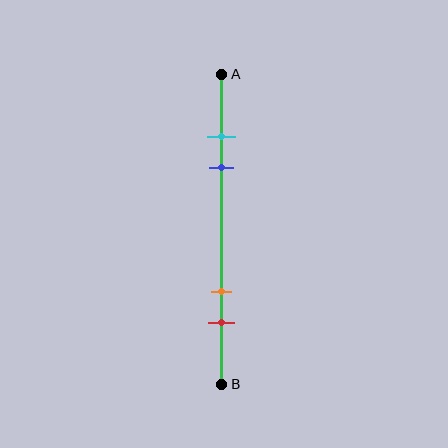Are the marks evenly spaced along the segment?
No, the marks are not evenly spaced.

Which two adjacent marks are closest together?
The cyan and blue marks are the closest adjacent pair.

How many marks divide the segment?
There are 4 marks dividing the segment.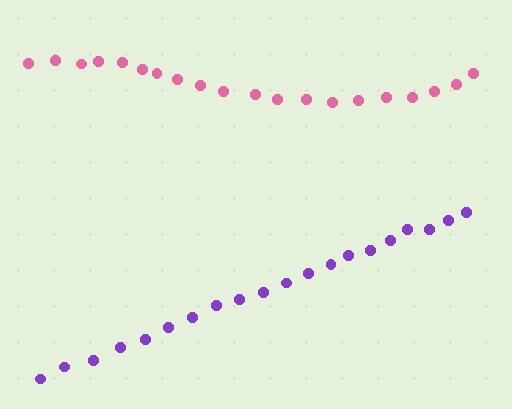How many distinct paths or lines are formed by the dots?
There are 2 distinct paths.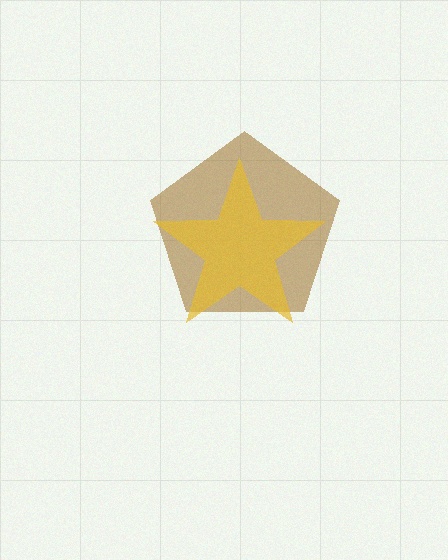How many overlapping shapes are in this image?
There are 2 overlapping shapes in the image.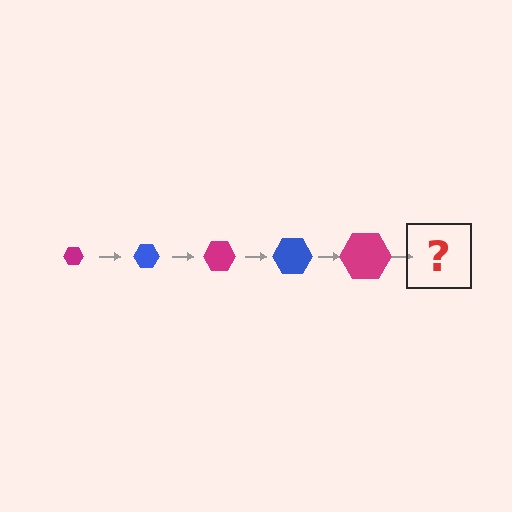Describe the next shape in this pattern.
It should be a blue hexagon, larger than the previous one.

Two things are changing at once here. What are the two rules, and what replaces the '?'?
The two rules are that the hexagon grows larger each step and the color cycles through magenta and blue. The '?' should be a blue hexagon, larger than the previous one.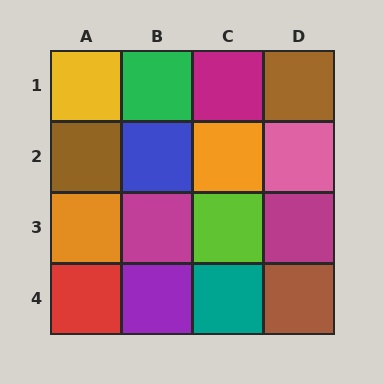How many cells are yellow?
1 cell is yellow.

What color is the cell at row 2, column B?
Blue.